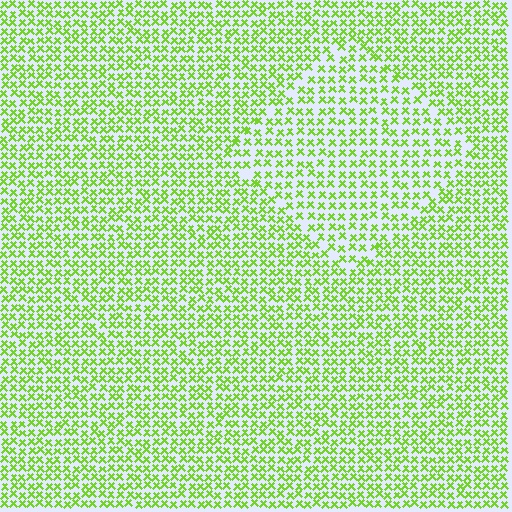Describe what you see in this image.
The image contains small lime elements arranged at two different densities. A diamond-shaped region is visible where the elements are less densely packed than the surrounding area.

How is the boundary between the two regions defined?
The boundary is defined by a change in element density (approximately 1.4x ratio). All elements are the same color, size, and shape.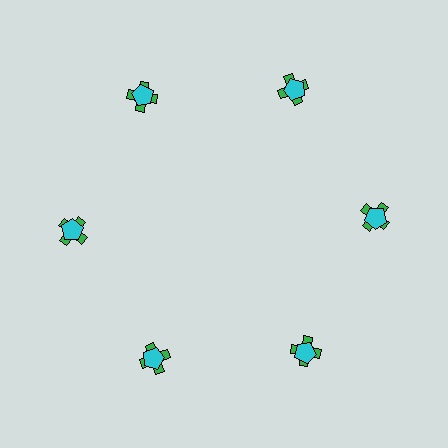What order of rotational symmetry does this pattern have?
This pattern has 6-fold rotational symmetry.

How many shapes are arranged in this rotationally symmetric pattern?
There are 12 shapes, arranged in 6 groups of 2.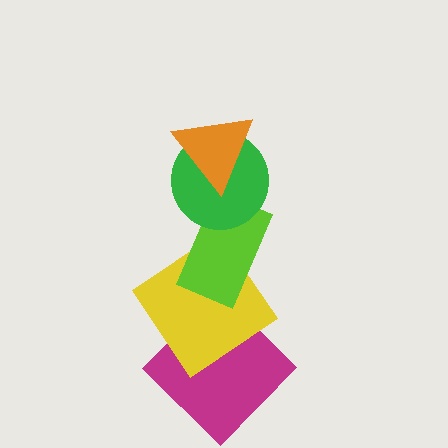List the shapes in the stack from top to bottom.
From top to bottom: the orange triangle, the green circle, the lime rectangle, the yellow diamond, the magenta diamond.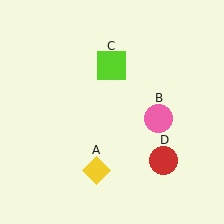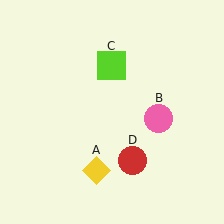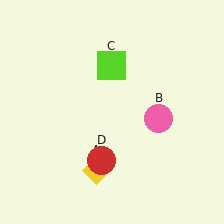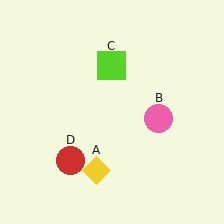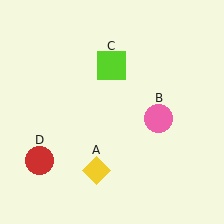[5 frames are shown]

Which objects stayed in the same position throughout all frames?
Yellow diamond (object A) and pink circle (object B) and lime square (object C) remained stationary.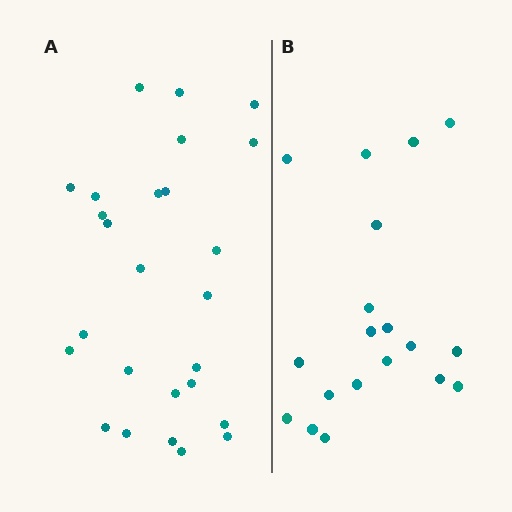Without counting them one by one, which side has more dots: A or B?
Region A (the left region) has more dots.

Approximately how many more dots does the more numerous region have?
Region A has roughly 8 or so more dots than region B.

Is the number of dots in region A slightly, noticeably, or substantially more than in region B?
Region A has noticeably more, but not dramatically so. The ratio is roughly 1.4 to 1.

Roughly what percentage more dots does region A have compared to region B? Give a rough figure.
About 35% more.